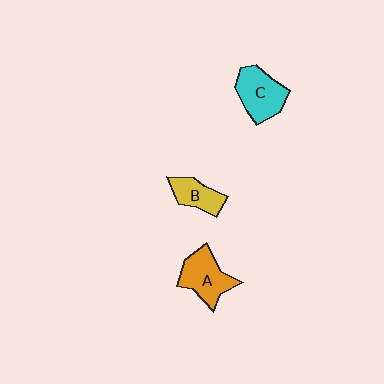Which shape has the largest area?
Shape A (orange).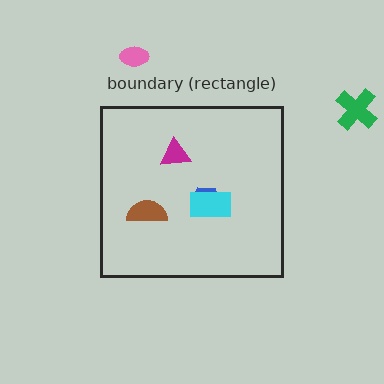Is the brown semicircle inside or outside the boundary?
Inside.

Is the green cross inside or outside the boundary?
Outside.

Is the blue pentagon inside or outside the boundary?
Inside.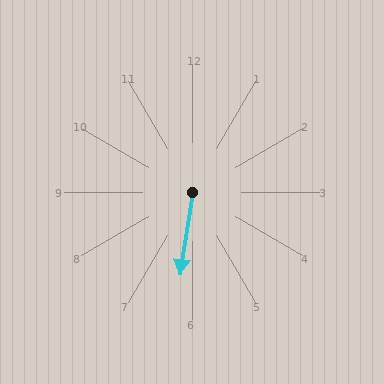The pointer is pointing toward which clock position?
Roughly 6 o'clock.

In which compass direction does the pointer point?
South.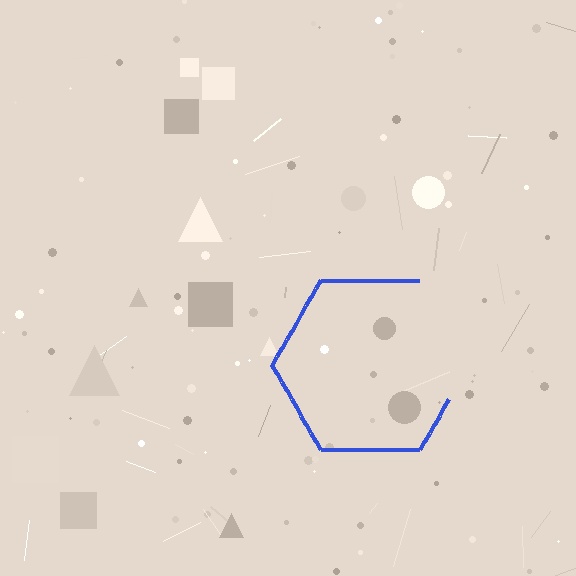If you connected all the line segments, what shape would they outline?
They would outline a hexagon.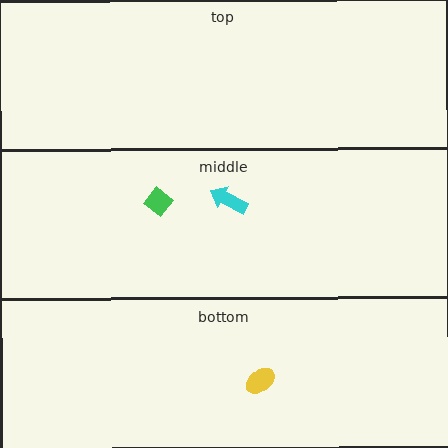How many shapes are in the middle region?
2.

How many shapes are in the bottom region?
1.